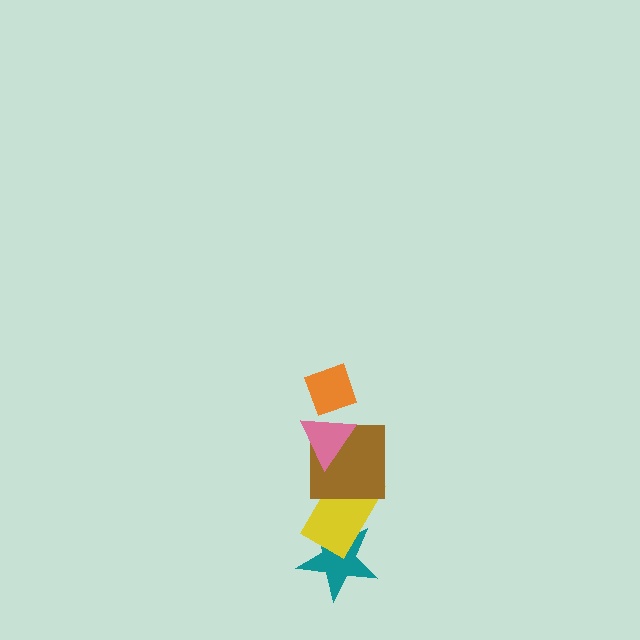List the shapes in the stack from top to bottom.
From top to bottom: the orange diamond, the pink triangle, the brown square, the yellow rectangle, the teal star.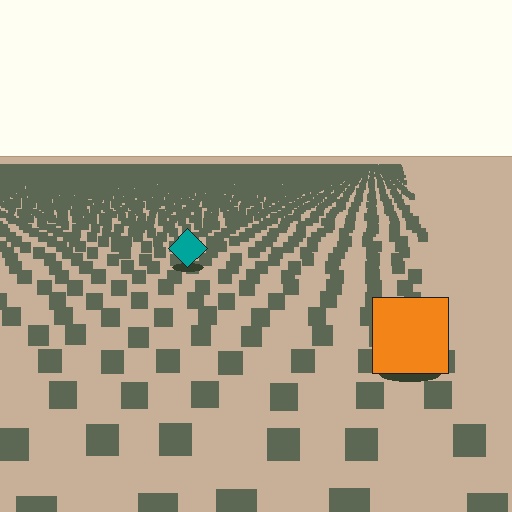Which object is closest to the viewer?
The orange square is closest. The texture marks near it are larger and more spread out.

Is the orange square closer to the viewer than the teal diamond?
Yes. The orange square is closer — you can tell from the texture gradient: the ground texture is coarser near it.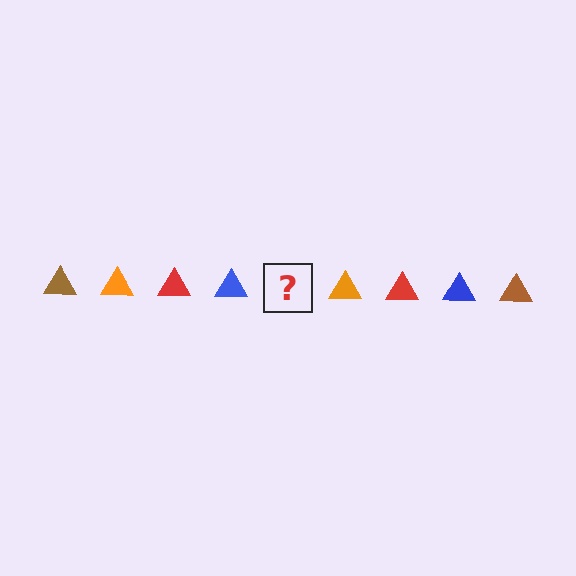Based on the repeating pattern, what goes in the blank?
The blank should be a brown triangle.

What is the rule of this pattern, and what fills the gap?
The rule is that the pattern cycles through brown, orange, red, blue triangles. The gap should be filled with a brown triangle.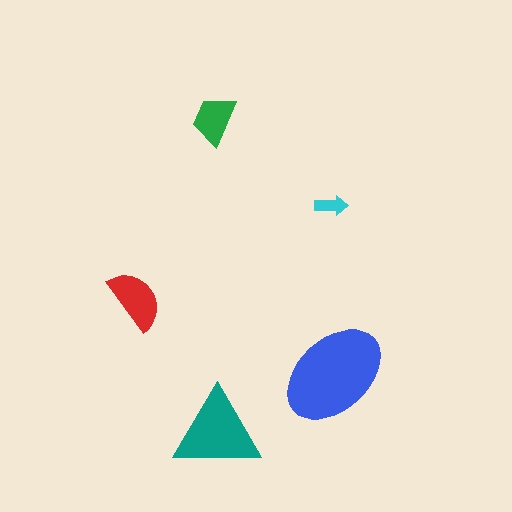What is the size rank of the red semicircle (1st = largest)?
3rd.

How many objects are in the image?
There are 5 objects in the image.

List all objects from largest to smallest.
The blue ellipse, the teal triangle, the red semicircle, the green trapezoid, the cyan arrow.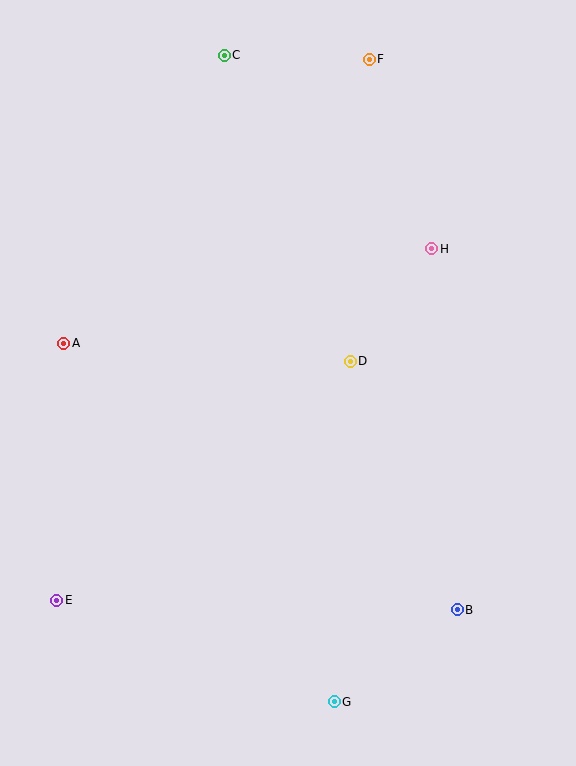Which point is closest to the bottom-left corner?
Point E is closest to the bottom-left corner.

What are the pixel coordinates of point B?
Point B is at (457, 610).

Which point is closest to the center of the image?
Point D at (350, 361) is closest to the center.